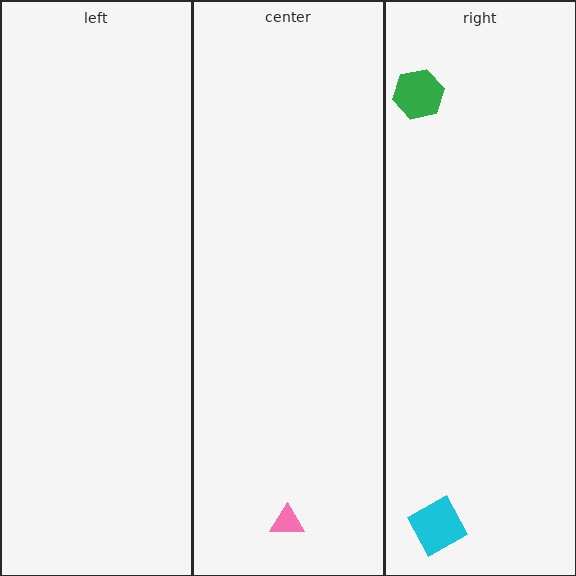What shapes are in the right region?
The green hexagon, the cyan square.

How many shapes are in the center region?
1.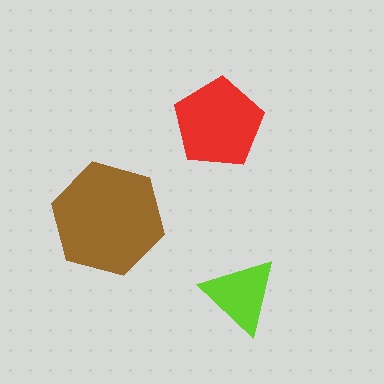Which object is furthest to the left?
The brown hexagon is leftmost.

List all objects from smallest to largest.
The lime triangle, the red pentagon, the brown hexagon.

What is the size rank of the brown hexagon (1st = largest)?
1st.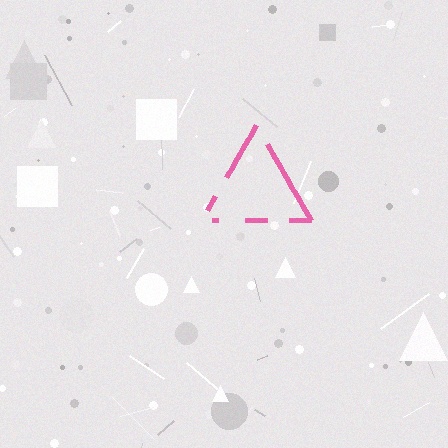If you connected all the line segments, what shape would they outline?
They would outline a triangle.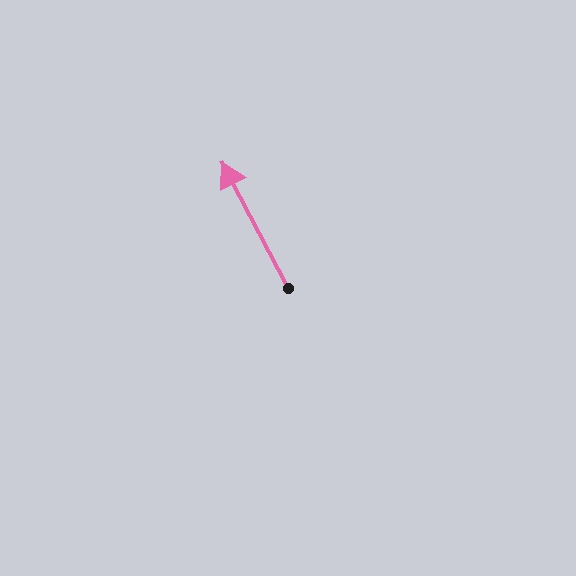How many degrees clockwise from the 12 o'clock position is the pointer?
Approximately 332 degrees.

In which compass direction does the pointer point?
Northwest.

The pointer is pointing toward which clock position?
Roughly 11 o'clock.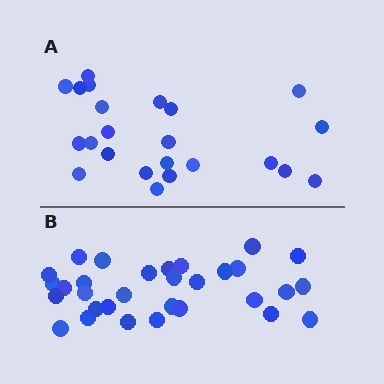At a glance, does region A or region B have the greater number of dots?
Region B (the bottom region) has more dots.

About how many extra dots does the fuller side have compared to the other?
Region B has roughly 8 or so more dots than region A.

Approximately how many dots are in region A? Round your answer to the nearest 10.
About 20 dots. (The exact count is 23, which rounds to 20.)